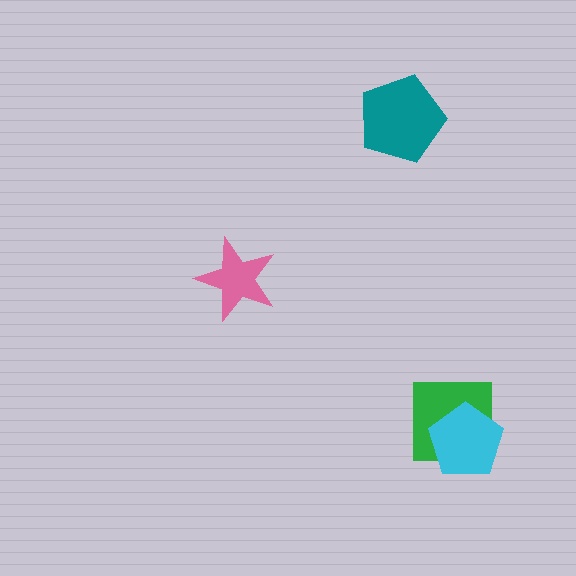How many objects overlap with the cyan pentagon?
1 object overlaps with the cyan pentagon.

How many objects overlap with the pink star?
0 objects overlap with the pink star.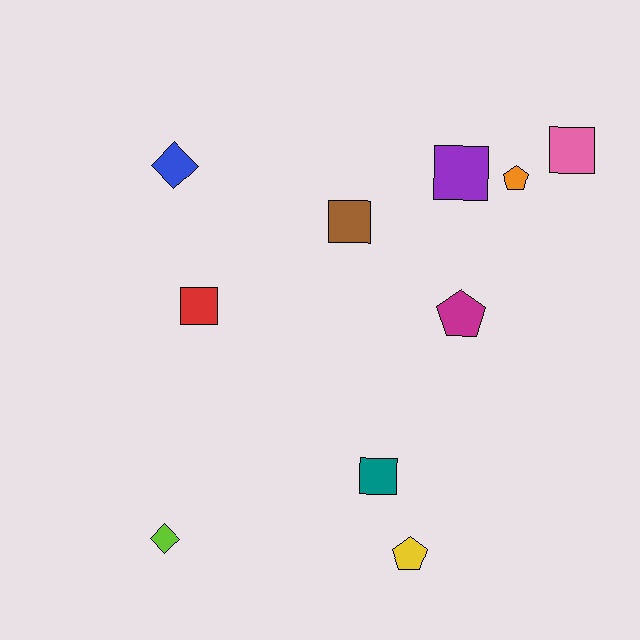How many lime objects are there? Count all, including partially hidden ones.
There is 1 lime object.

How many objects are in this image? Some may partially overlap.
There are 10 objects.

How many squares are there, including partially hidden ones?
There are 5 squares.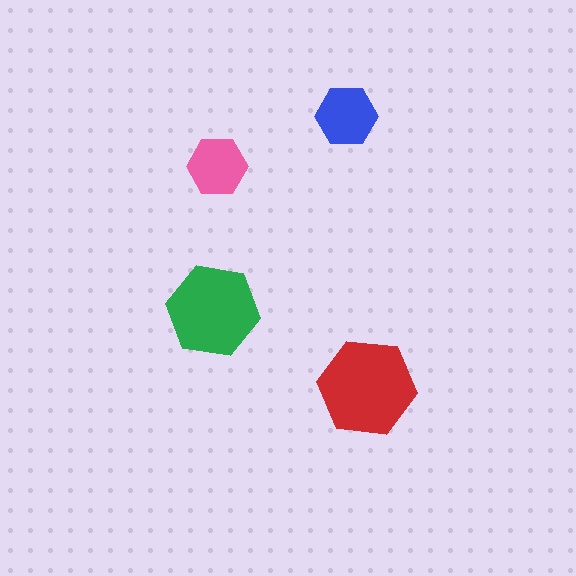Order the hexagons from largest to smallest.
the red one, the green one, the blue one, the pink one.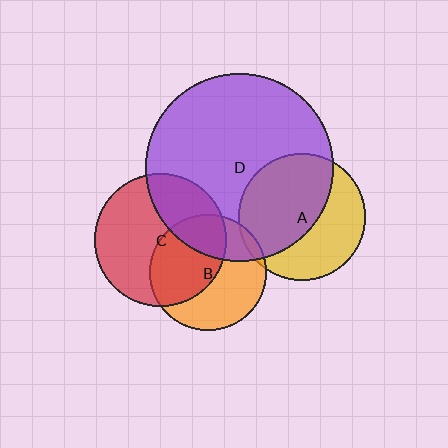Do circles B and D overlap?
Yes.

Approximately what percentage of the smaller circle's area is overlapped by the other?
Approximately 25%.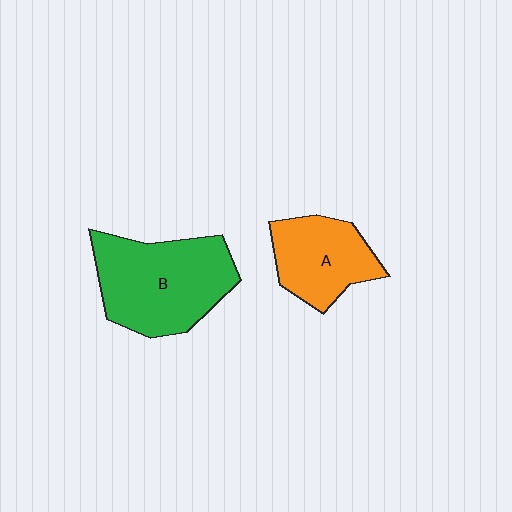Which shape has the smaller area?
Shape A (orange).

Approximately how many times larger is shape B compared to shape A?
Approximately 1.5 times.